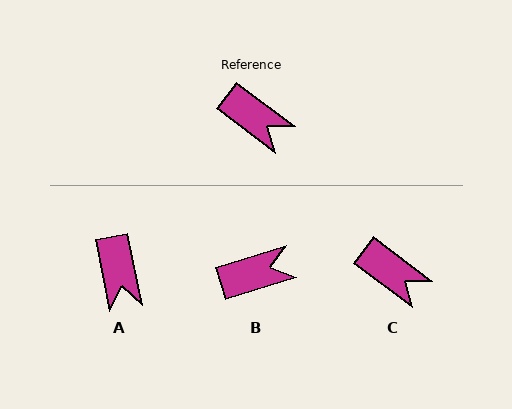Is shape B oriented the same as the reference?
No, it is off by about 55 degrees.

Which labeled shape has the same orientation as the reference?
C.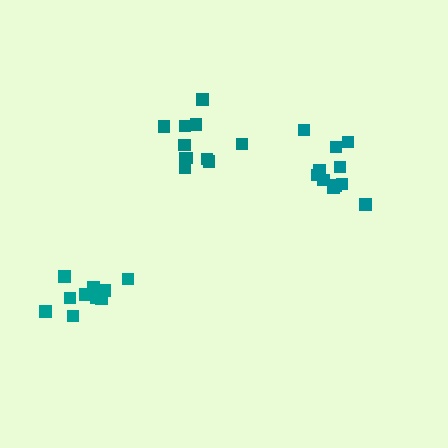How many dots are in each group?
Group 1: 11 dots, Group 2: 11 dots, Group 3: 10 dots (32 total).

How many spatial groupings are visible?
There are 3 spatial groupings.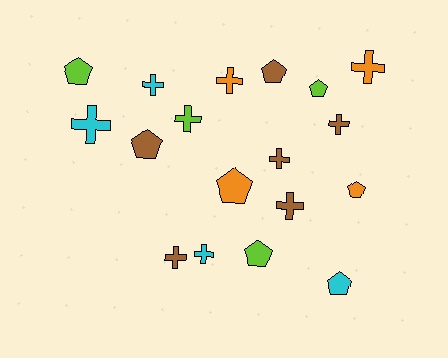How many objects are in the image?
There are 18 objects.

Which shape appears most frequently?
Cross, with 10 objects.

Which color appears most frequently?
Brown, with 6 objects.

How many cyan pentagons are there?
There is 1 cyan pentagon.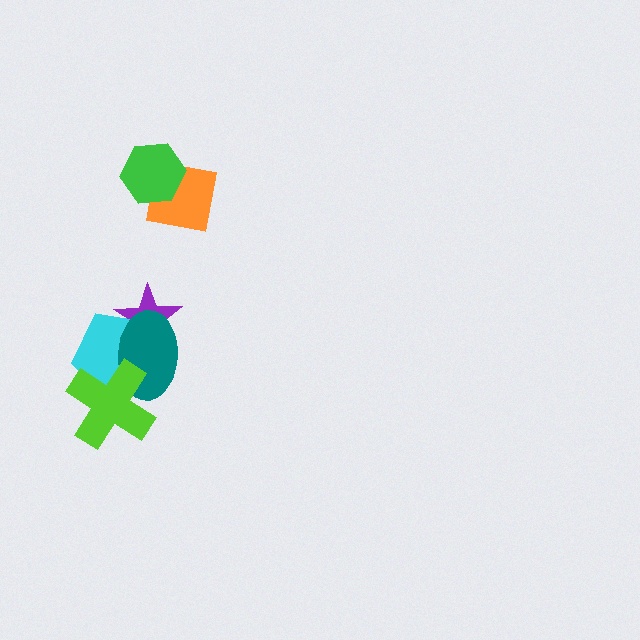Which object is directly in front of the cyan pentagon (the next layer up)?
The teal ellipse is directly in front of the cyan pentagon.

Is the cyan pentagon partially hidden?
Yes, it is partially covered by another shape.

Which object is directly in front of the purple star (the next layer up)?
The cyan pentagon is directly in front of the purple star.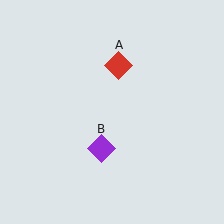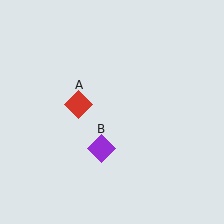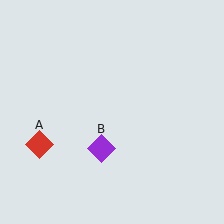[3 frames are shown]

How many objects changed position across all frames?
1 object changed position: red diamond (object A).